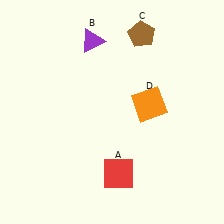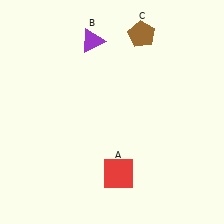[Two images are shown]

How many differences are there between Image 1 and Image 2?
There is 1 difference between the two images.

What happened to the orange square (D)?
The orange square (D) was removed in Image 2. It was in the top-right area of Image 1.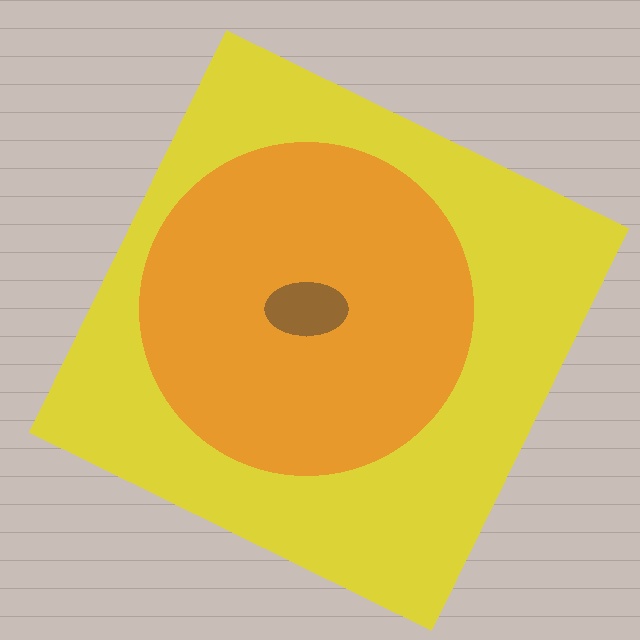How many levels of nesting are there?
3.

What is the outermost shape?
The yellow square.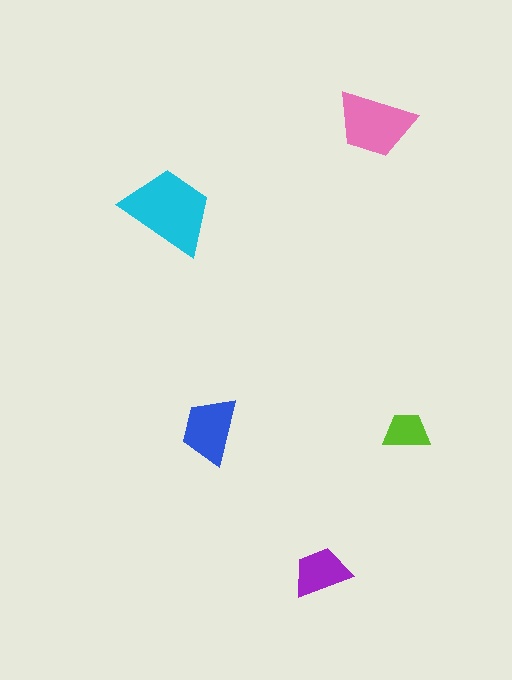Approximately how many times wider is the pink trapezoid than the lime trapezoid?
About 1.5 times wider.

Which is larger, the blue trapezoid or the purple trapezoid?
The blue one.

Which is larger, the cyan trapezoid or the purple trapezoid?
The cyan one.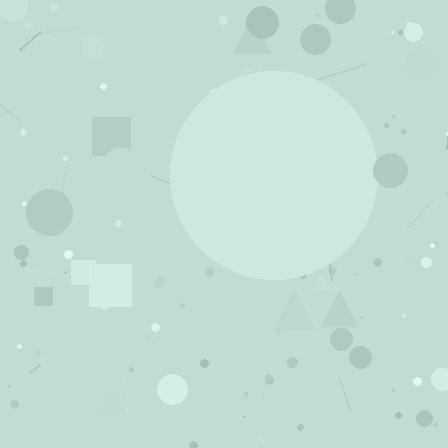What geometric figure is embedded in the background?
A circle is embedded in the background.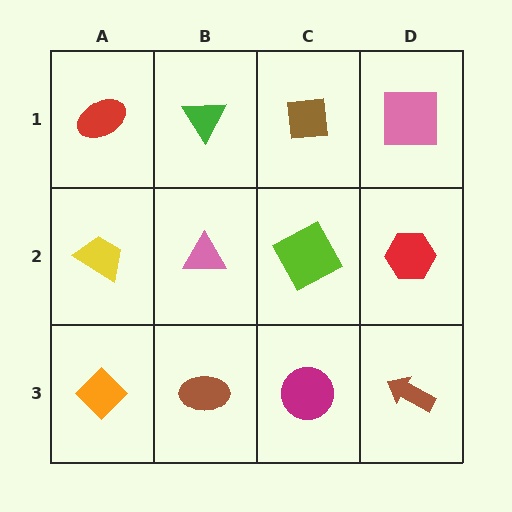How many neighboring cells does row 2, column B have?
4.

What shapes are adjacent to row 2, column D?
A pink square (row 1, column D), a brown arrow (row 3, column D), a lime square (row 2, column C).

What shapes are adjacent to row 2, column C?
A brown square (row 1, column C), a magenta circle (row 3, column C), a pink triangle (row 2, column B), a red hexagon (row 2, column D).